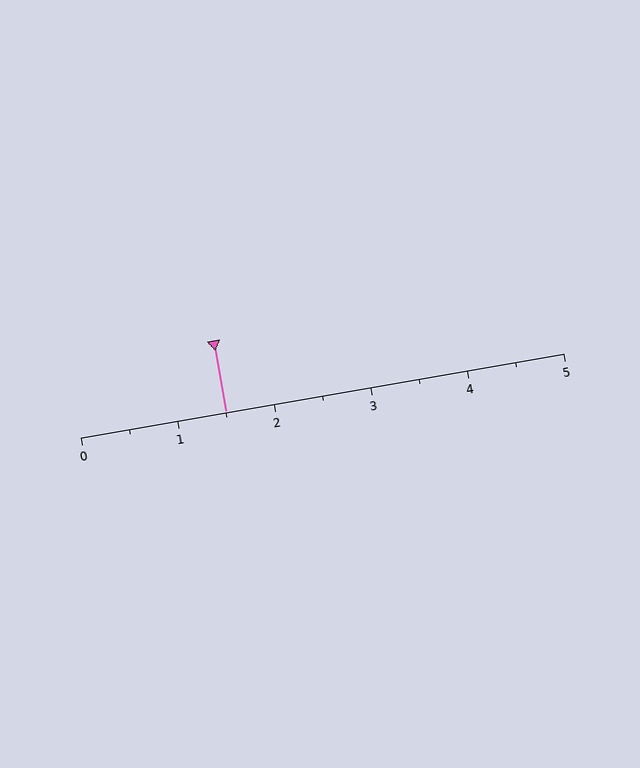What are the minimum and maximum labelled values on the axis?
The axis runs from 0 to 5.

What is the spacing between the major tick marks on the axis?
The major ticks are spaced 1 apart.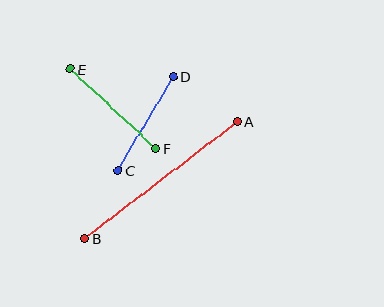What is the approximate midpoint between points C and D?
The midpoint is at approximately (146, 124) pixels.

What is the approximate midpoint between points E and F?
The midpoint is at approximately (113, 109) pixels.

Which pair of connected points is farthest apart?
Points A and B are farthest apart.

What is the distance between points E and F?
The distance is approximately 117 pixels.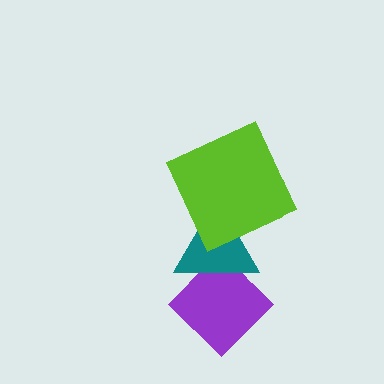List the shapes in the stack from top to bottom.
From top to bottom: the lime square, the teal triangle, the purple diamond.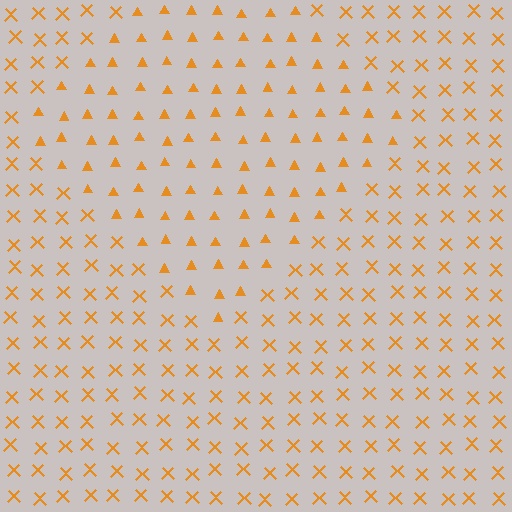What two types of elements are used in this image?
The image uses triangles inside the diamond region and X marks outside it.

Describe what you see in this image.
The image is filled with small orange elements arranged in a uniform grid. A diamond-shaped region contains triangles, while the surrounding area contains X marks. The boundary is defined purely by the change in element shape.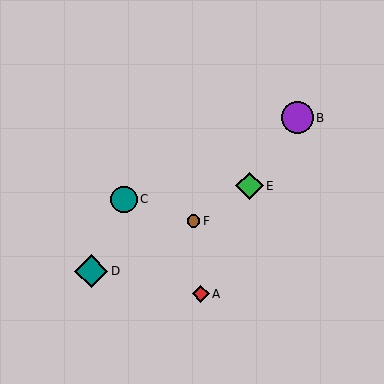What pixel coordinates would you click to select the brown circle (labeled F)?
Click at (193, 221) to select the brown circle F.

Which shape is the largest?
The teal diamond (labeled D) is the largest.